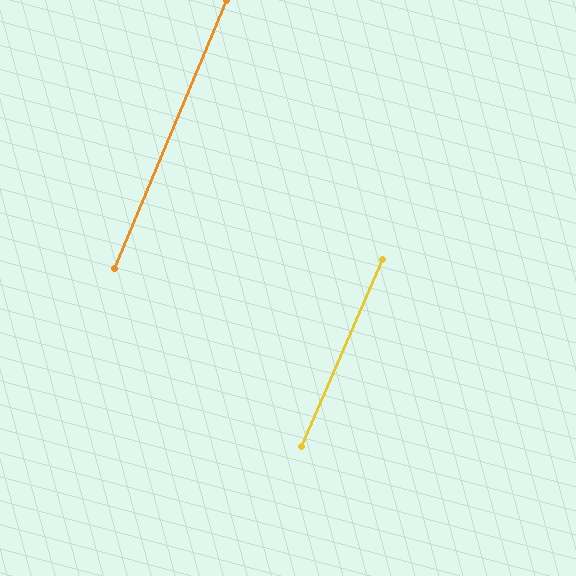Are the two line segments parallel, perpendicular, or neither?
Parallel — their directions differ by only 0.6°.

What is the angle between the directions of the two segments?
Approximately 1 degree.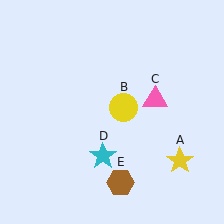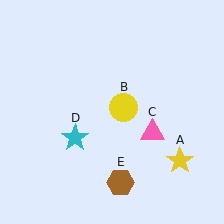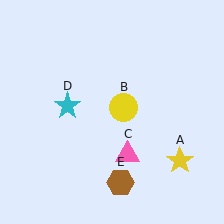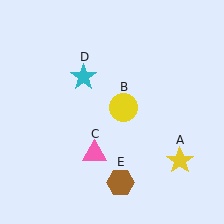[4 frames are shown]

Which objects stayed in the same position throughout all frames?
Yellow star (object A) and yellow circle (object B) and brown hexagon (object E) remained stationary.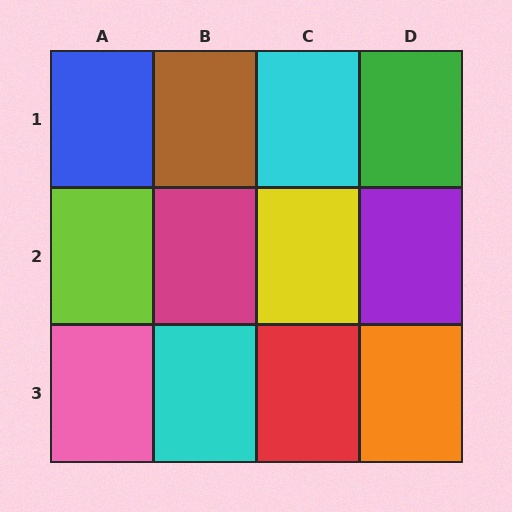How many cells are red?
1 cell is red.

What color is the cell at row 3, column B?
Cyan.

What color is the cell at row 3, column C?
Red.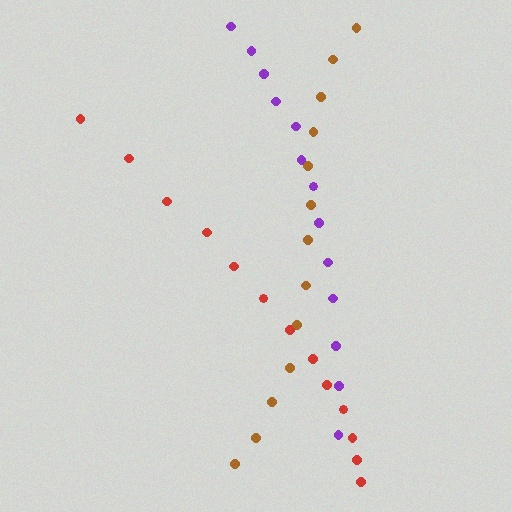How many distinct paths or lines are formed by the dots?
There are 3 distinct paths.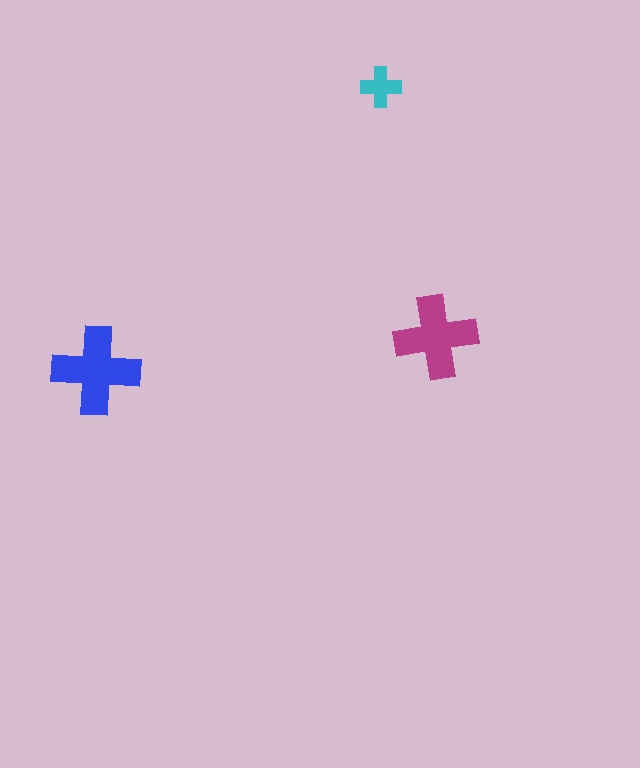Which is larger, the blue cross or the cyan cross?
The blue one.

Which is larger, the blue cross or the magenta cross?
The blue one.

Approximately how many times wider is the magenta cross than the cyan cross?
About 2 times wider.